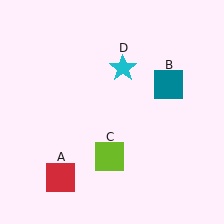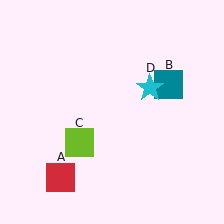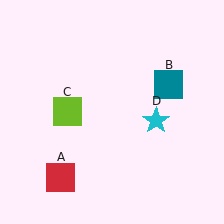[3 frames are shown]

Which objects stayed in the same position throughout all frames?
Red square (object A) and teal square (object B) remained stationary.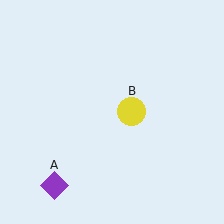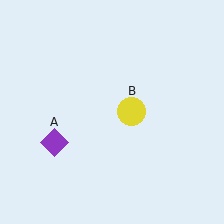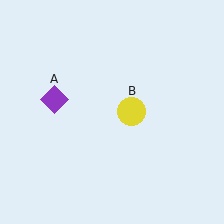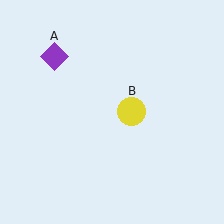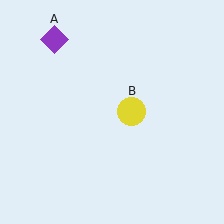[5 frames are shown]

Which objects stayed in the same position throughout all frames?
Yellow circle (object B) remained stationary.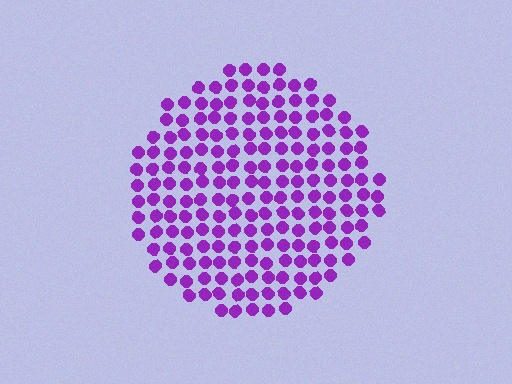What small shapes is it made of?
It is made of small circles.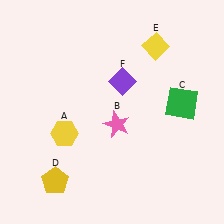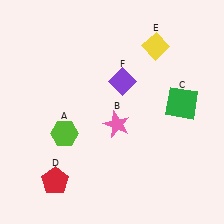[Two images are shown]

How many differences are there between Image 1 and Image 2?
There are 2 differences between the two images.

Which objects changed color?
A changed from yellow to lime. D changed from yellow to red.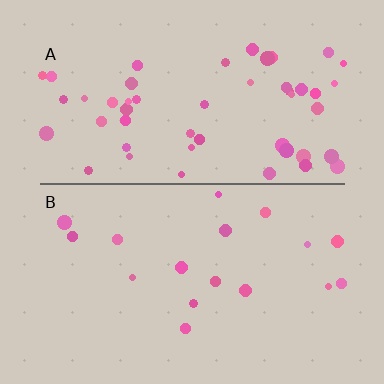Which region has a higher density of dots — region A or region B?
A (the top).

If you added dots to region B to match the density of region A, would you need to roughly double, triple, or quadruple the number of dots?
Approximately triple.